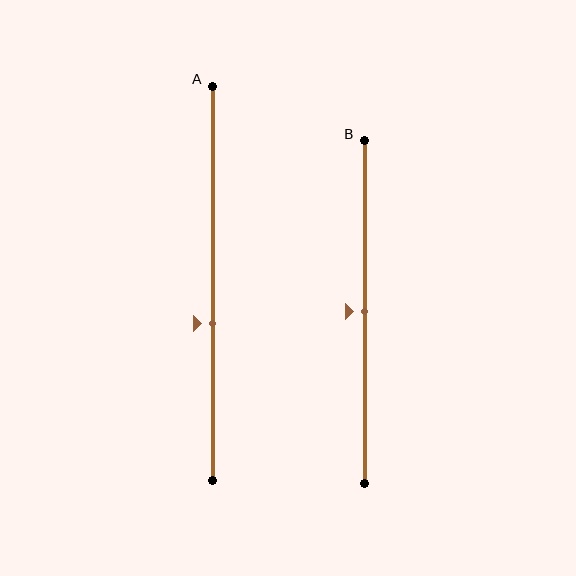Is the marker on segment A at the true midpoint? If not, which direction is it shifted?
No, the marker on segment A is shifted downward by about 10% of the segment length.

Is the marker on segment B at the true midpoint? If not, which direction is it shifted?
Yes, the marker on segment B is at the true midpoint.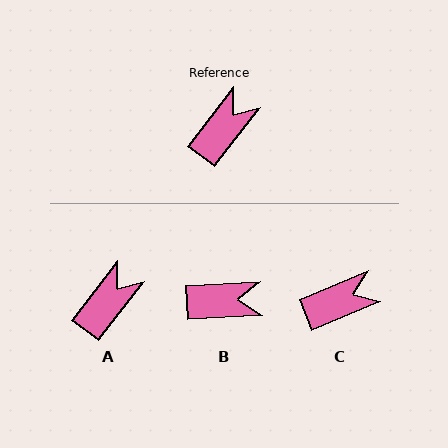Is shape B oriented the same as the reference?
No, it is off by about 49 degrees.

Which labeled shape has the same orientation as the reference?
A.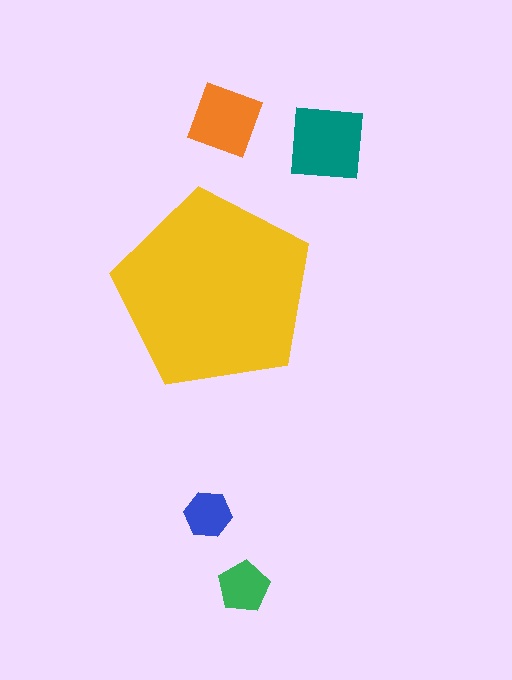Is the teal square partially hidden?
No, the teal square is fully visible.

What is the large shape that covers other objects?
A yellow pentagon.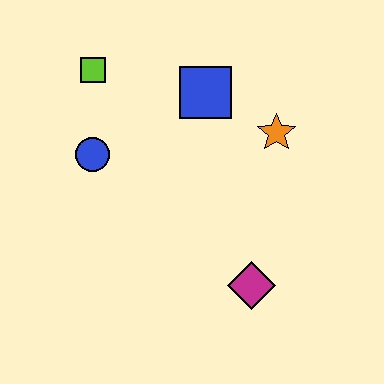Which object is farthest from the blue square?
The magenta diamond is farthest from the blue square.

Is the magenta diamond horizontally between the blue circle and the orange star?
Yes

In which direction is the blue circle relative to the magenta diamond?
The blue circle is to the left of the magenta diamond.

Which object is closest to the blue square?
The orange star is closest to the blue square.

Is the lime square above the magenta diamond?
Yes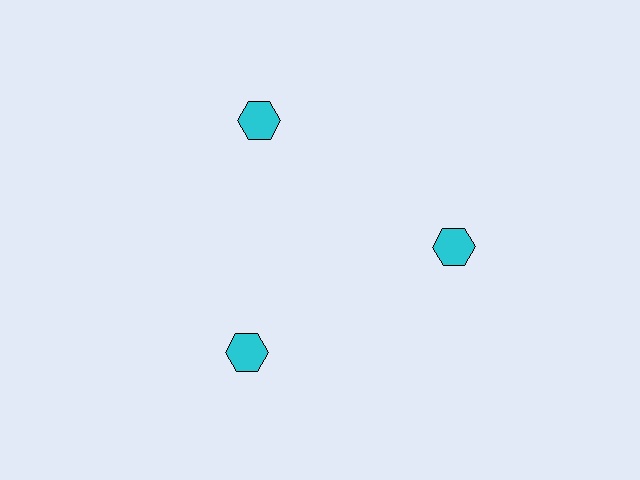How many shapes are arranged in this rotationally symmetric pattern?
There are 3 shapes, arranged in 3 groups of 1.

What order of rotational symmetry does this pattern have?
This pattern has 3-fold rotational symmetry.